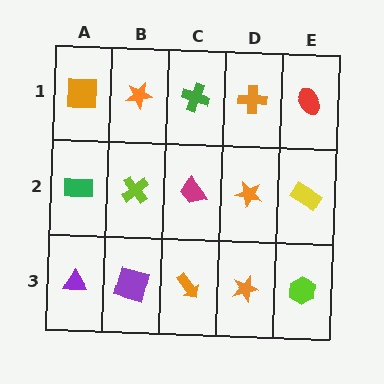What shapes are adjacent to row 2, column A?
An orange square (row 1, column A), a purple triangle (row 3, column A), a lime cross (row 2, column B).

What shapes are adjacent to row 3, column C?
A magenta trapezoid (row 2, column C), a purple square (row 3, column B), an orange star (row 3, column D).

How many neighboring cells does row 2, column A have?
3.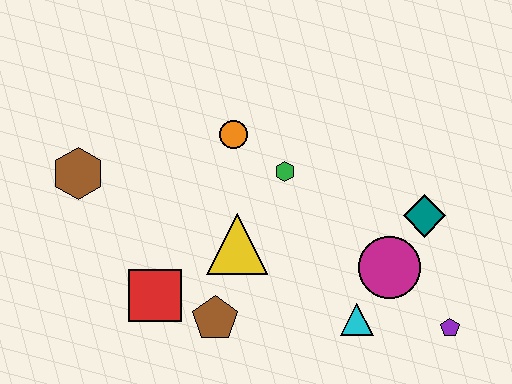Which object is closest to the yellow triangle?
The brown pentagon is closest to the yellow triangle.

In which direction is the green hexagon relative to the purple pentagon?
The green hexagon is to the left of the purple pentagon.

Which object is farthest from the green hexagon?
The purple pentagon is farthest from the green hexagon.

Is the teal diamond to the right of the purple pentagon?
No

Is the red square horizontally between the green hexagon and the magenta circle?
No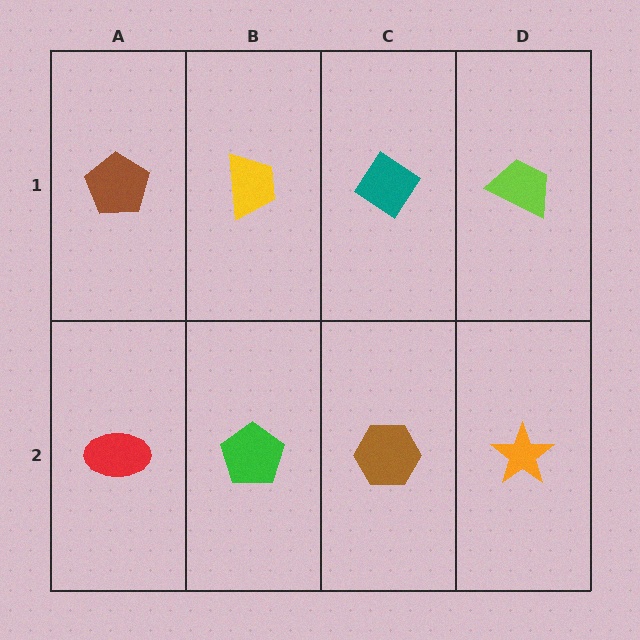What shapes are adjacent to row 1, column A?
A red ellipse (row 2, column A), a yellow trapezoid (row 1, column B).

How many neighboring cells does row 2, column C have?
3.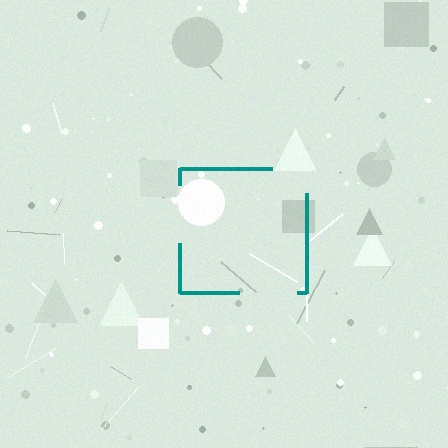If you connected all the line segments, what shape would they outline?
They would outline a square.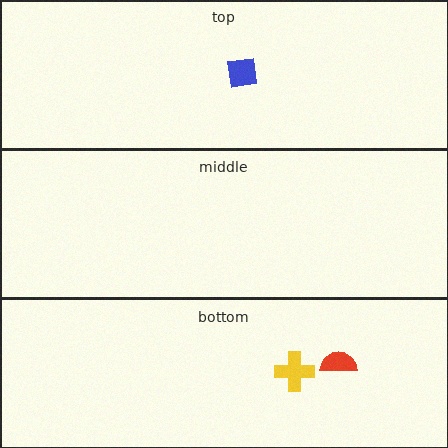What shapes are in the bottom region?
The yellow cross, the red semicircle.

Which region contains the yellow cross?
The bottom region.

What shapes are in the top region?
The blue square.